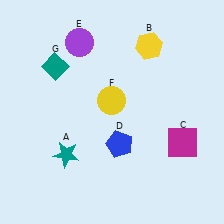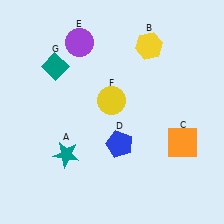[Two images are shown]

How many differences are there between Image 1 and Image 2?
There is 1 difference between the two images.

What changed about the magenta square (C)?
In Image 1, C is magenta. In Image 2, it changed to orange.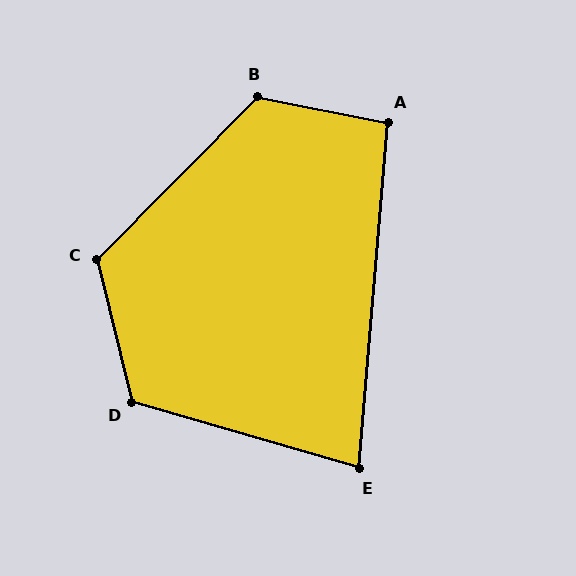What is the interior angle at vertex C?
Approximately 121 degrees (obtuse).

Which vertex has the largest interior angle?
B, at approximately 124 degrees.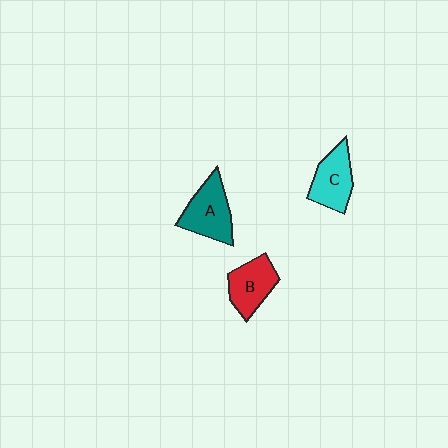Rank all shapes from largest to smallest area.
From largest to smallest: A (teal), C (cyan), B (red).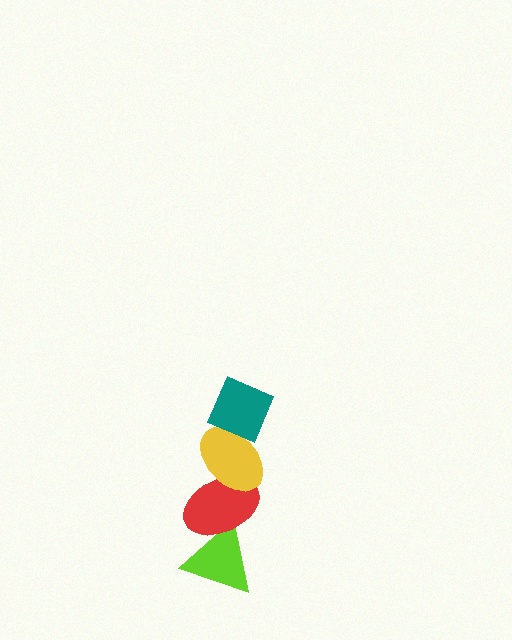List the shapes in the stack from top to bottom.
From top to bottom: the teal diamond, the yellow ellipse, the red ellipse, the lime triangle.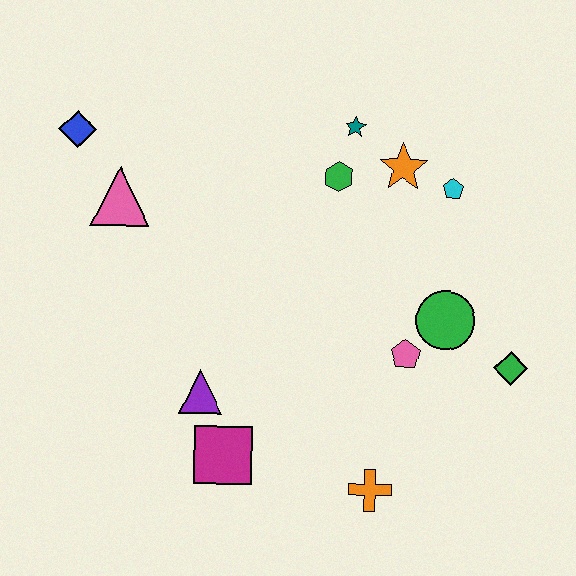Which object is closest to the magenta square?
The purple triangle is closest to the magenta square.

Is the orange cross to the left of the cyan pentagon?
Yes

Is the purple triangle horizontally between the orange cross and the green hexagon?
No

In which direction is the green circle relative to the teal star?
The green circle is below the teal star.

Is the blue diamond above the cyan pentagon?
Yes